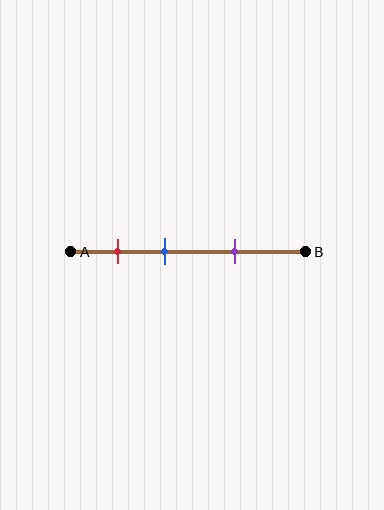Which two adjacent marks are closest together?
The red and blue marks are the closest adjacent pair.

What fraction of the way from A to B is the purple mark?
The purple mark is approximately 70% (0.7) of the way from A to B.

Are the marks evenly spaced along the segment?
Yes, the marks are approximately evenly spaced.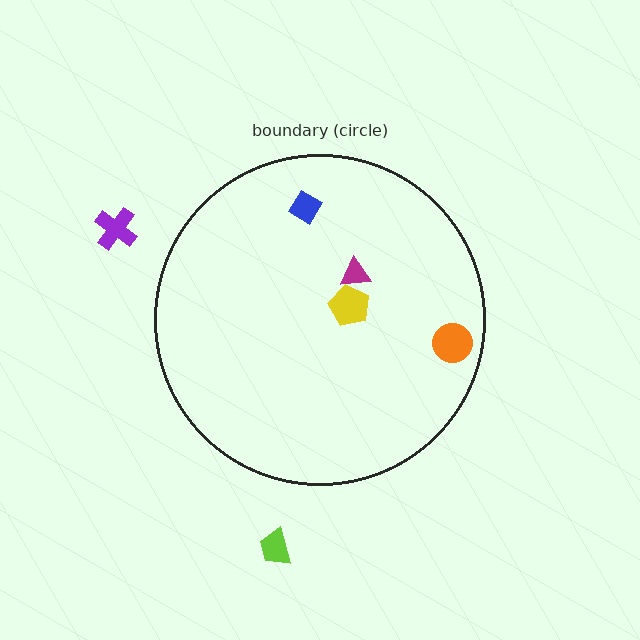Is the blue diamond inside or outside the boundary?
Inside.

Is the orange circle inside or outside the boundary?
Inside.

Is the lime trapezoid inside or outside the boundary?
Outside.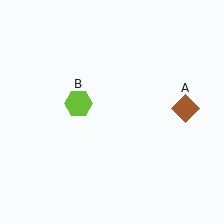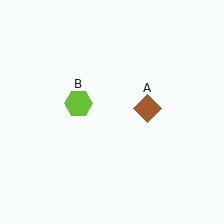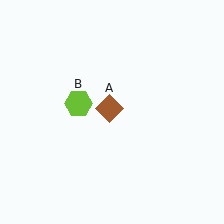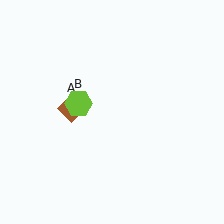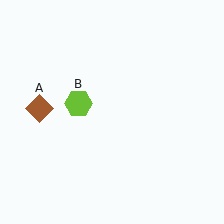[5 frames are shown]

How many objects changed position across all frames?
1 object changed position: brown diamond (object A).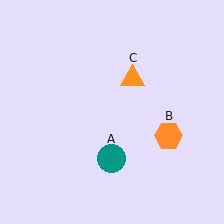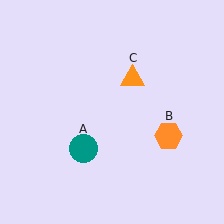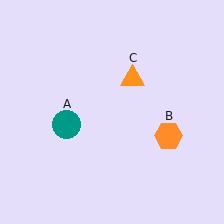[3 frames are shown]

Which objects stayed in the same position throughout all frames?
Orange hexagon (object B) and orange triangle (object C) remained stationary.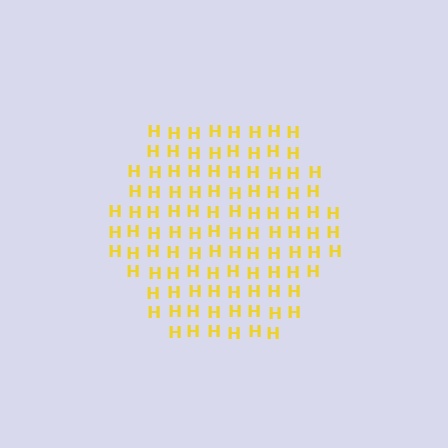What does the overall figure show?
The overall figure shows a hexagon.